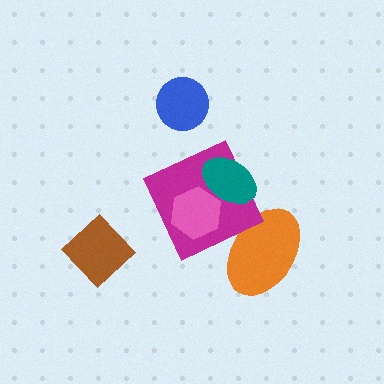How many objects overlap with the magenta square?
3 objects overlap with the magenta square.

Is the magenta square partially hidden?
Yes, it is partially covered by another shape.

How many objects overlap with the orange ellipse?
1 object overlaps with the orange ellipse.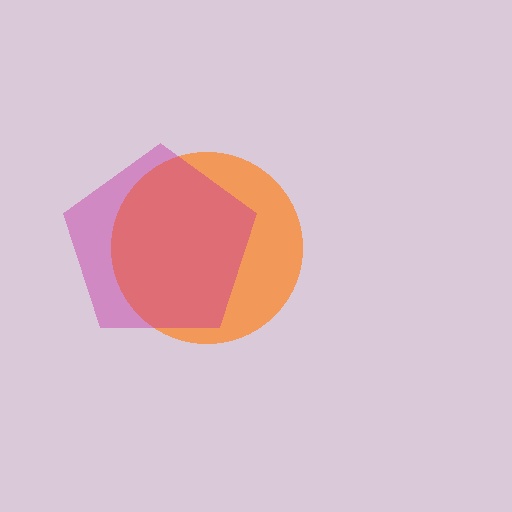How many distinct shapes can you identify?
There are 2 distinct shapes: an orange circle, a magenta pentagon.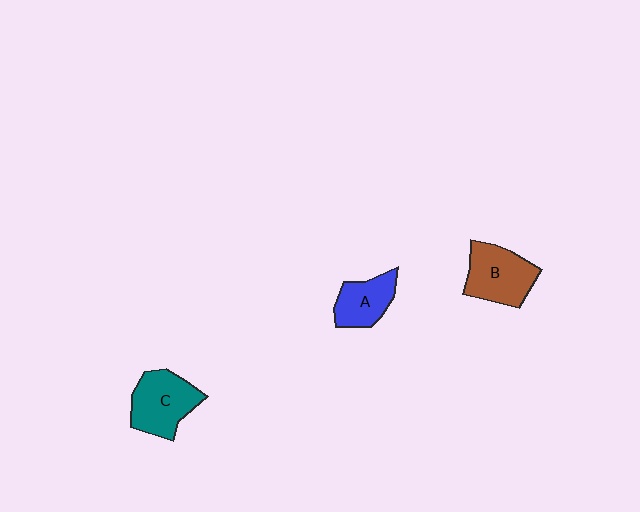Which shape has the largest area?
Shape C (teal).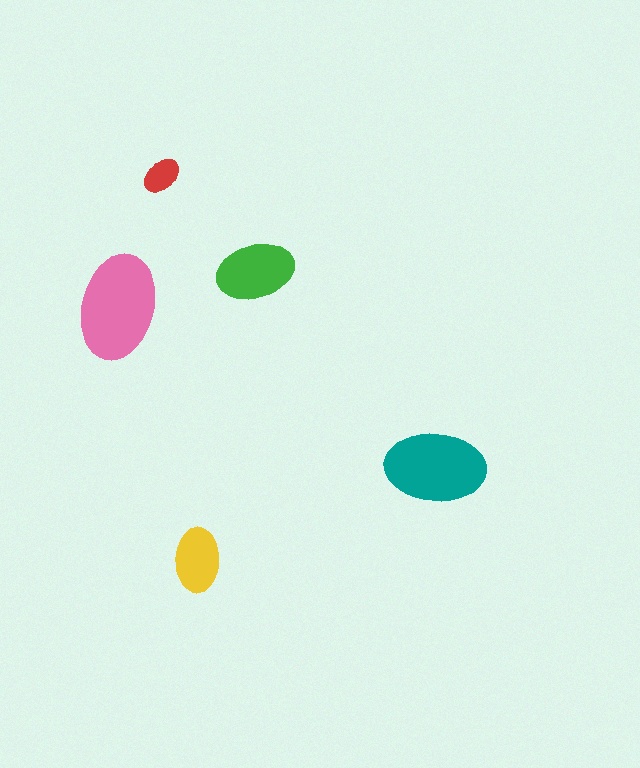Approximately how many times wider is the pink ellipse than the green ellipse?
About 1.5 times wider.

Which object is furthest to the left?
The pink ellipse is leftmost.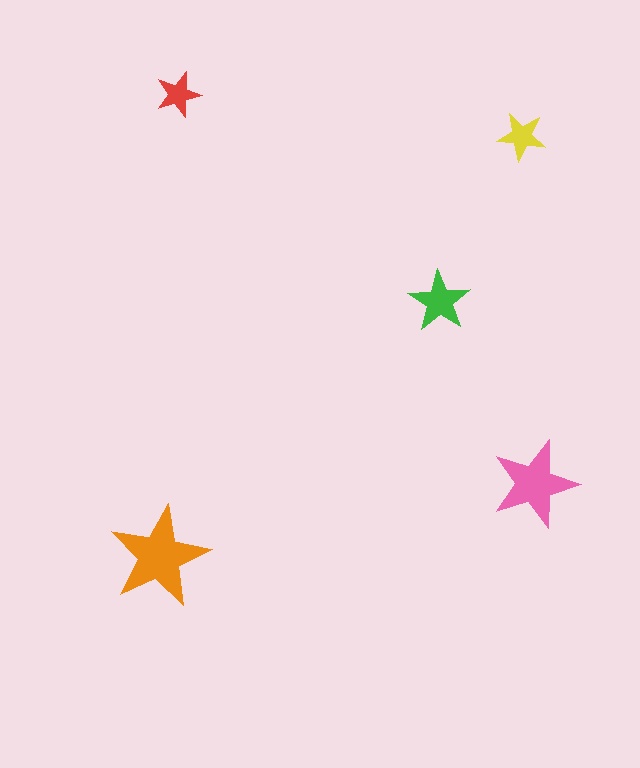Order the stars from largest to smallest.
the orange one, the pink one, the green one, the yellow one, the red one.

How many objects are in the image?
There are 5 objects in the image.